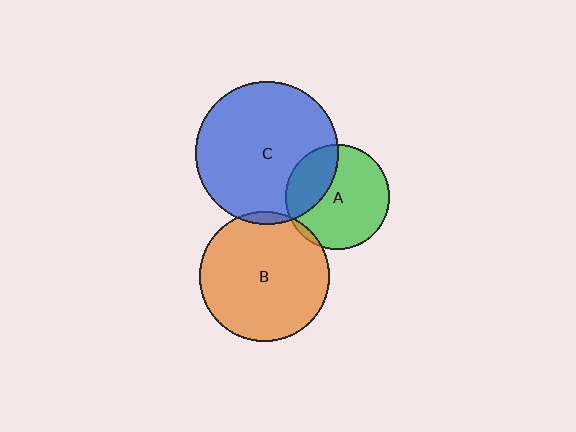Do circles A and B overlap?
Yes.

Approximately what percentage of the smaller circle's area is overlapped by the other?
Approximately 5%.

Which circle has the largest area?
Circle C (blue).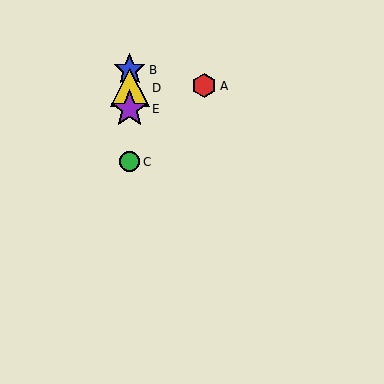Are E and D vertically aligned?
Yes, both are at x≈130.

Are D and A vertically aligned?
No, D is at x≈130 and A is at x≈204.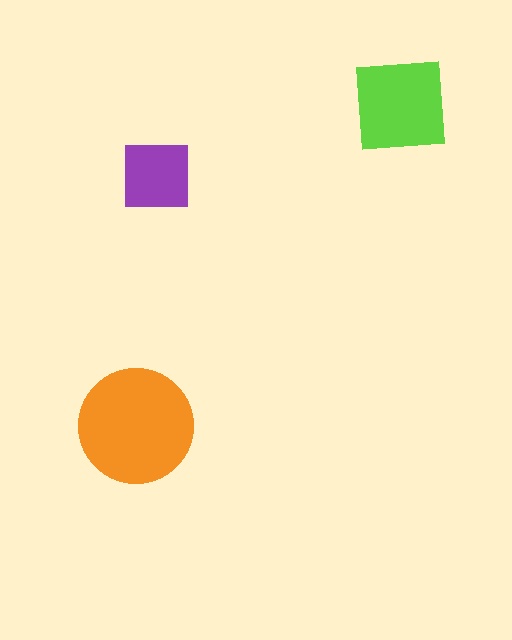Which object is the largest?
The orange circle.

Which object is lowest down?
The orange circle is bottommost.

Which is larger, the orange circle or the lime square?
The orange circle.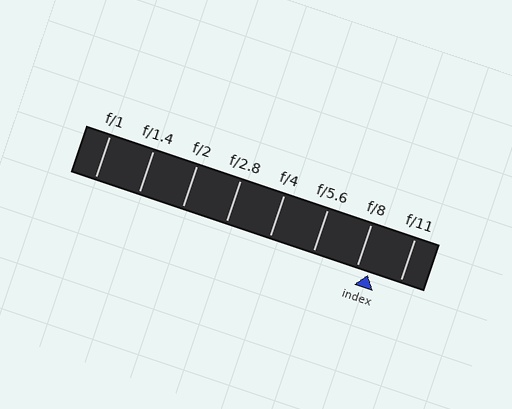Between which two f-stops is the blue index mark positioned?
The index mark is between f/8 and f/11.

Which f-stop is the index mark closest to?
The index mark is closest to f/8.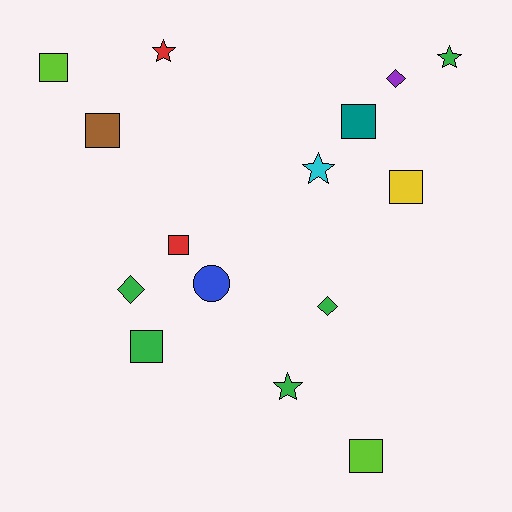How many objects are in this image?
There are 15 objects.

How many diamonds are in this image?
There are 3 diamonds.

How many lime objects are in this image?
There are 2 lime objects.